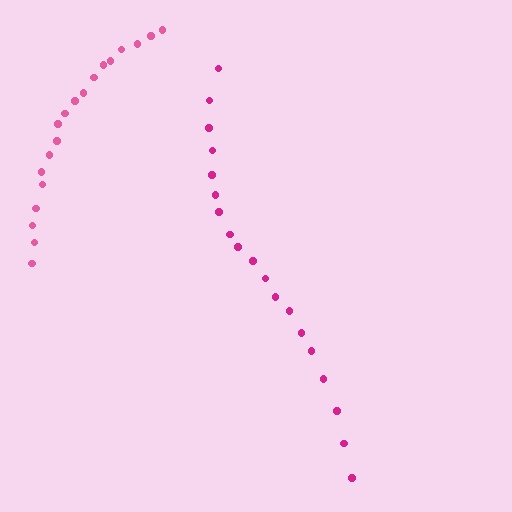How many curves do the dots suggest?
There are 2 distinct paths.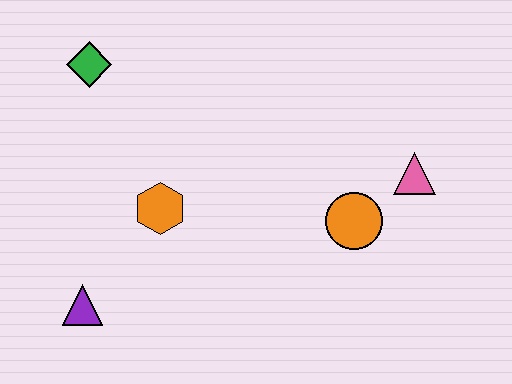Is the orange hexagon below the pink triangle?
Yes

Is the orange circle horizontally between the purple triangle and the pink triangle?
Yes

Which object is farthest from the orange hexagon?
The pink triangle is farthest from the orange hexagon.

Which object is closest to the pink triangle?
The orange circle is closest to the pink triangle.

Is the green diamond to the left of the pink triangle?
Yes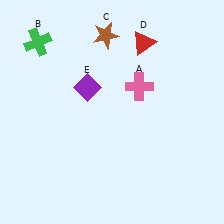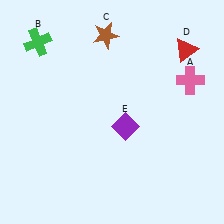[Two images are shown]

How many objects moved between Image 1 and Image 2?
3 objects moved between the two images.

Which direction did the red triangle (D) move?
The red triangle (D) moved right.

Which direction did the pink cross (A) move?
The pink cross (A) moved right.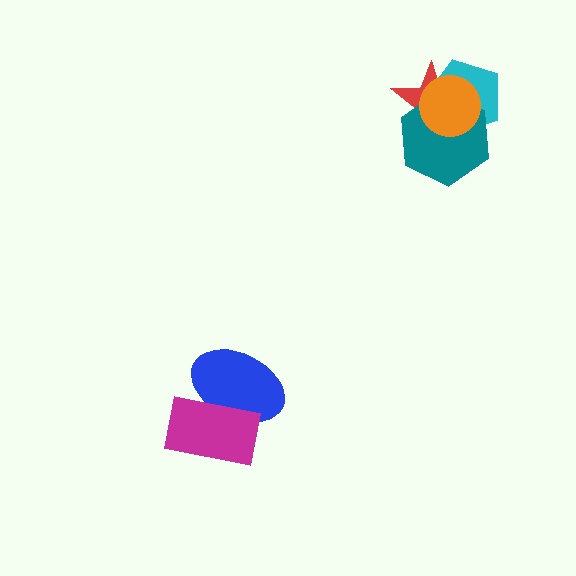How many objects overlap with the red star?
3 objects overlap with the red star.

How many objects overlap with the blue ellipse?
1 object overlaps with the blue ellipse.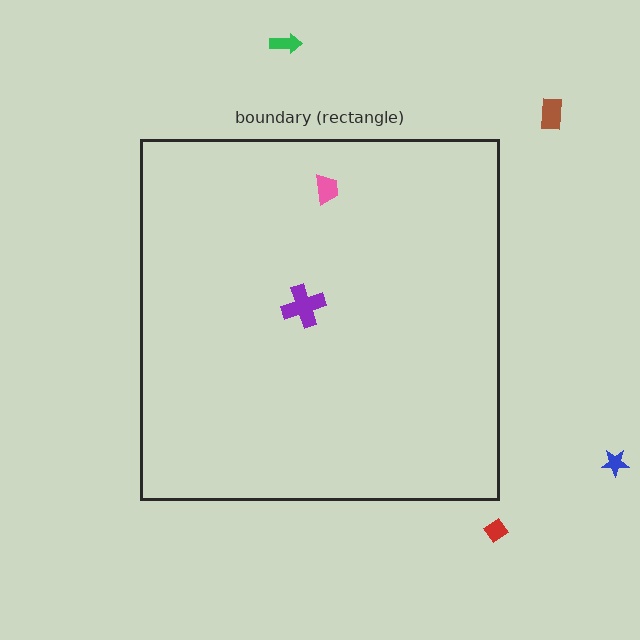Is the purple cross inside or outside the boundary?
Inside.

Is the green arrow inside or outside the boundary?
Outside.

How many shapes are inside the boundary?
2 inside, 4 outside.